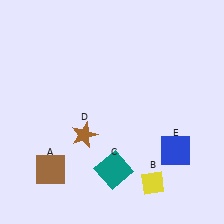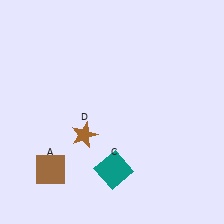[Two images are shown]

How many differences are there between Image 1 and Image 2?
There are 2 differences between the two images.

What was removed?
The blue square (E), the yellow diamond (B) were removed in Image 2.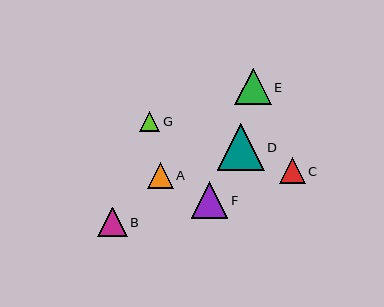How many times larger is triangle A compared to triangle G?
Triangle A is approximately 1.3 times the size of triangle G.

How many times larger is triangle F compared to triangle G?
Triangle F is approximately 1.8 times the size of triangle G.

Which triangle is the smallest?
Triangle G is the smallest with a size of approximately 20 pixels.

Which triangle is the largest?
Triangle D is the largest with a size of approximately 47 pixels.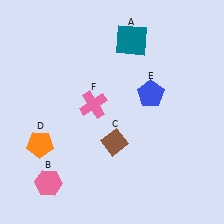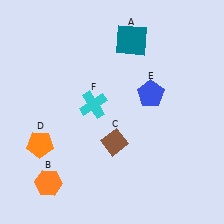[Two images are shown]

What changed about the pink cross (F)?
In Image 1, F is pink. In Image 2, it changed to cyan.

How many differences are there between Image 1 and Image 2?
There are 2 differences between the two images.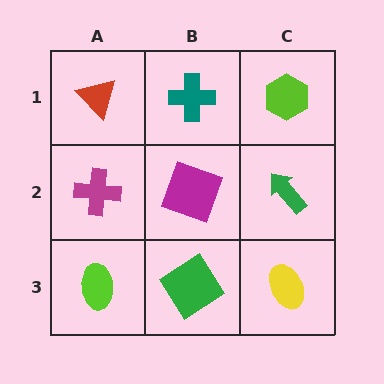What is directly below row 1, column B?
A magenta square.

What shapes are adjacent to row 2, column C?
A lime hexagon (row 1, column C), a yellow ellipse (row 3, column C), a magenta square (row 2, column B).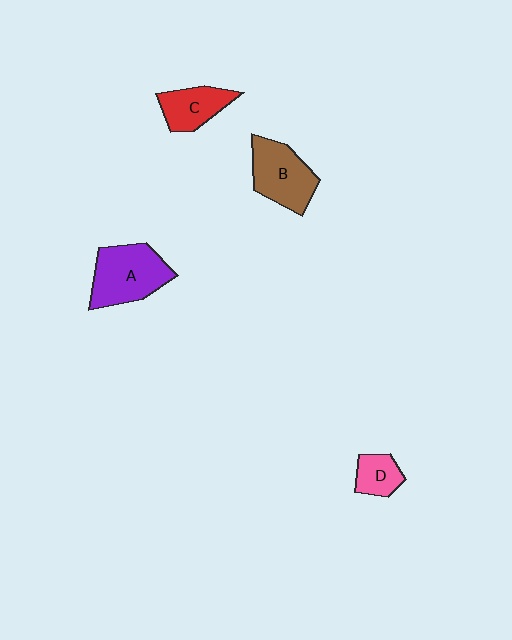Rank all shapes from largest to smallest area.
From largest to smallest: A (purple), B (brown), C (red), D (pink).